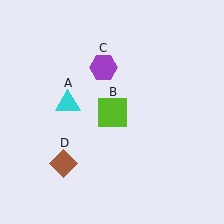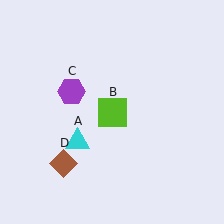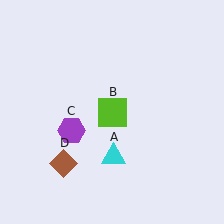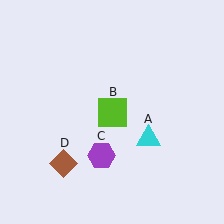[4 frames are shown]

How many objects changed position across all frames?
2 objects changed position: cyan triangle (object A), purple hexagon (object C).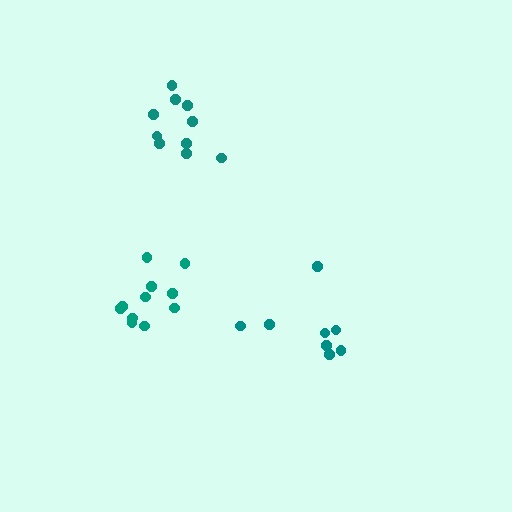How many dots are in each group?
Group 1: 8 dots, Group 2: 11 dots, Group 3: 10 dots (29 total).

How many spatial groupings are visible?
There are 3 spatial groupings.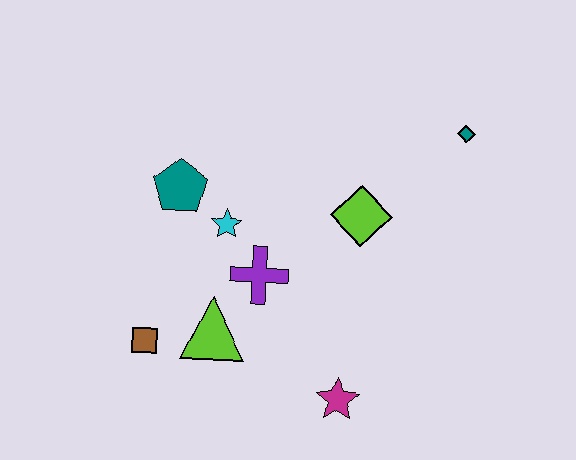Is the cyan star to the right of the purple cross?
No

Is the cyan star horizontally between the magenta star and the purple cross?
No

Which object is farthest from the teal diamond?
The brown square is farthest from the teal diamond.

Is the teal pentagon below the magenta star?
No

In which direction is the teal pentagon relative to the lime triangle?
The teal pentagon is above the lime triangle.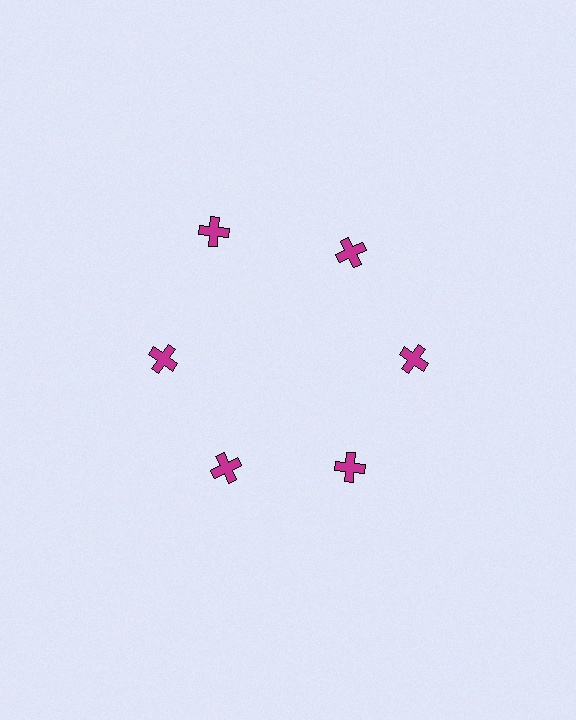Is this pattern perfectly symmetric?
No. The 6 magenta crosses are arranged in a ring, but one element near the 11 o'clock position is pushed outward from the center, breaking the 6-fold rotational symmetry.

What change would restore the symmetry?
The symmetry would be restored by moving it inward, back onto the ring so that all 6 crosses sit at equal angles and equal distance from the center.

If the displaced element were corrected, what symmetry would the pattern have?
It would have 6-fold rotational symmetry — the pattern would map onto itself every 60 degrees.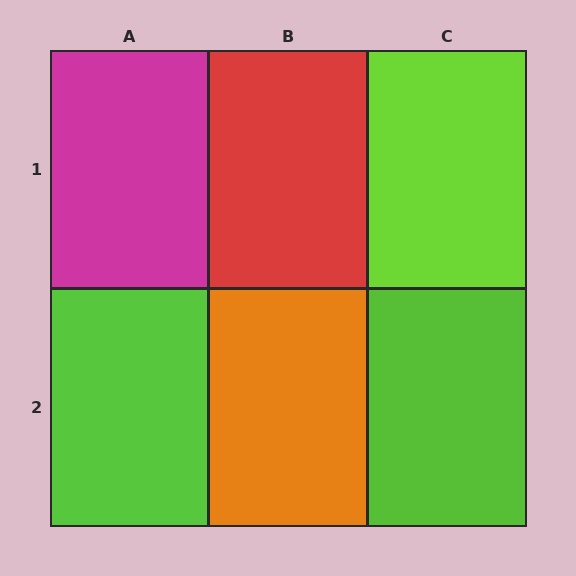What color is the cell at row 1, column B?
Red.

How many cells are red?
1 cell is red.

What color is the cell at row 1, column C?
Lime.